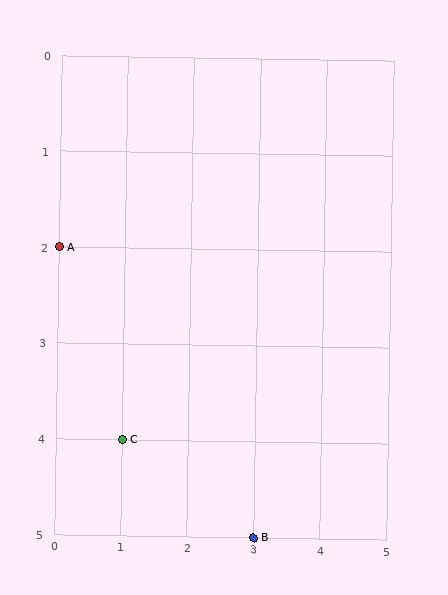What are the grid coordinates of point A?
Point A is at grid coordinates (0, 2).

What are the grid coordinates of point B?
Point B is at grid coordinates (3, 5).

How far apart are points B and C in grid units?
Points B and C are 2 columns and 1 row apart (about 2.2 grid units diagonally).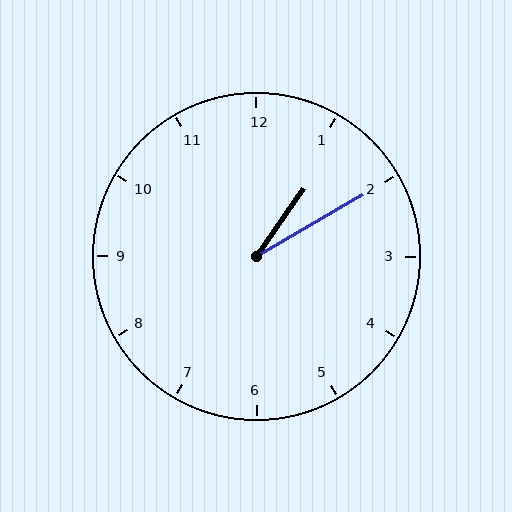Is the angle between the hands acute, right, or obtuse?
It is acute.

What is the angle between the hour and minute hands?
Approximately 25 degrees.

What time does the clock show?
1:10.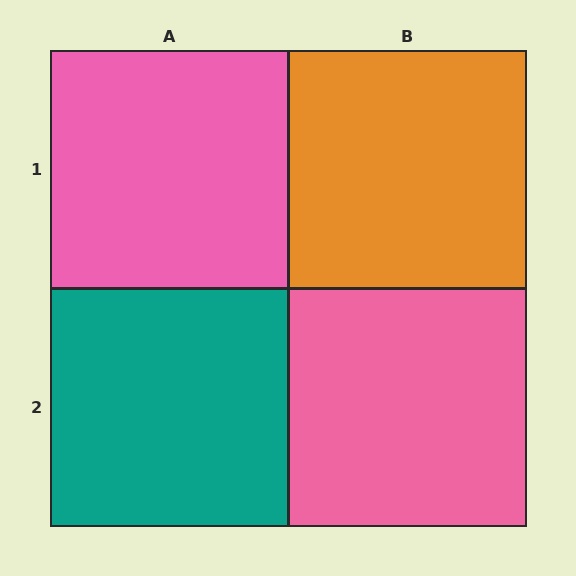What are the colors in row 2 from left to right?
Teal, pink.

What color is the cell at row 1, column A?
Pink.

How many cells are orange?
1 cell is orange.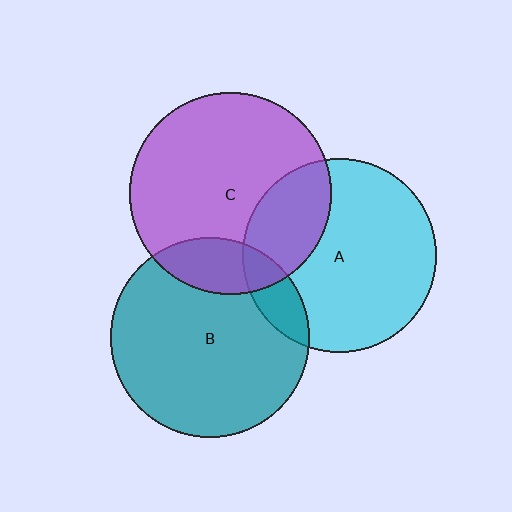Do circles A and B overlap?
Yes.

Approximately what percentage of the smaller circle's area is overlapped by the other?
Approximately 15%.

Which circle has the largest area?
Circle C (purple).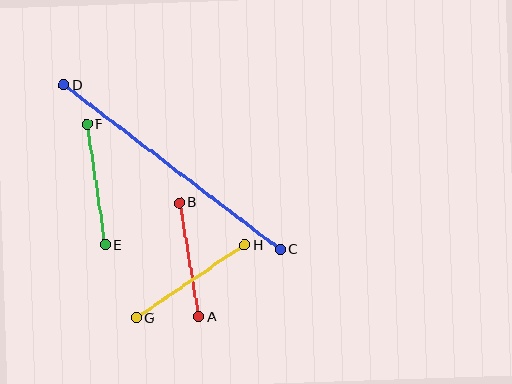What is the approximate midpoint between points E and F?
The midpoint is at approximately (96, 185) pixels.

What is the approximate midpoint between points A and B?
The midpoint is at approximately (189, 260) pixels.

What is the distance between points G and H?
The distance is approximately 130 pixels.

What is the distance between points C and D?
The distance is approximately 271 pixels.